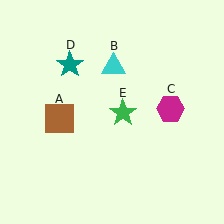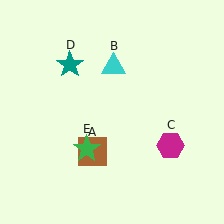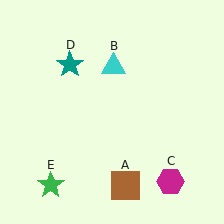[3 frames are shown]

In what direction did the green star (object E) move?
The green star (object E) moved down and to the left.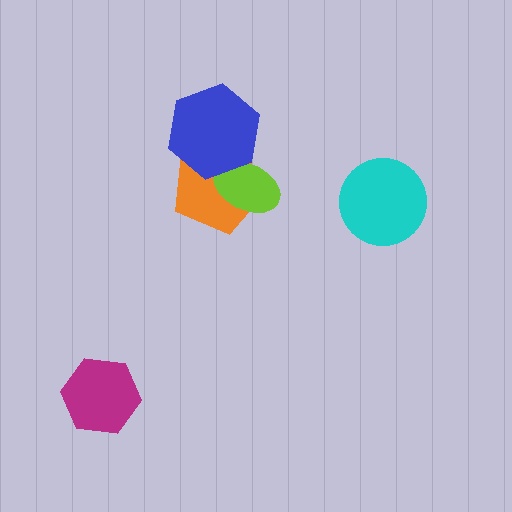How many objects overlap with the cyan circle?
0 objects overlap with the cyan circle.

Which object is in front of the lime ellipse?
The blue hexagon is in front of the lime ellipse.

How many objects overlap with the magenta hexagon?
0 objects overlap with the magenta hexagon.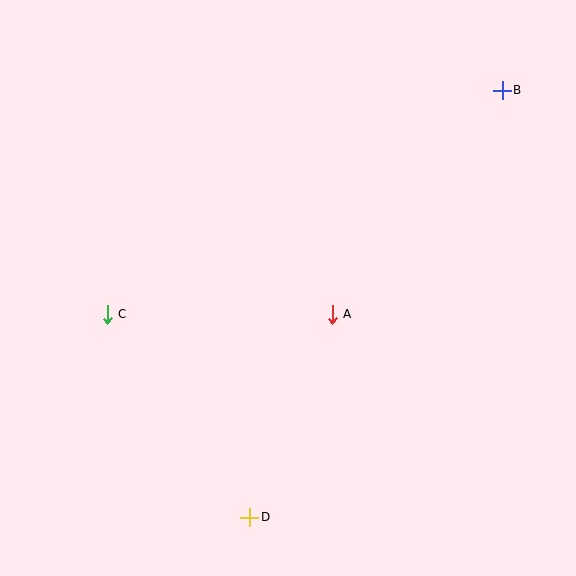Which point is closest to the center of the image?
Point A at (332, 314) is closest to the center.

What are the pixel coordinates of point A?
Point A is at (332, 314).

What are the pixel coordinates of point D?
Point D is at (250, 517).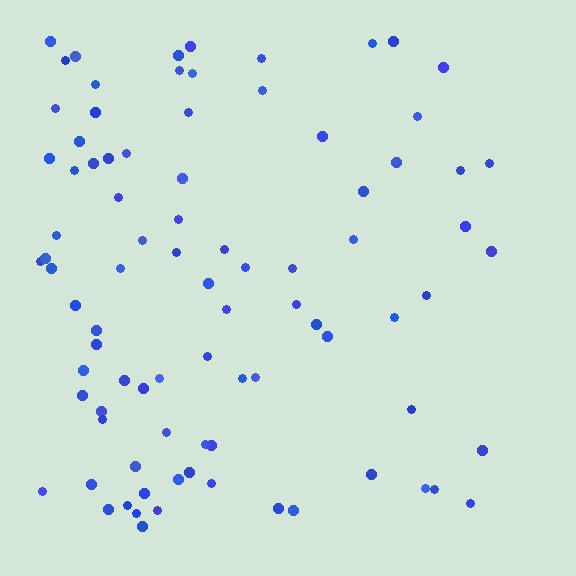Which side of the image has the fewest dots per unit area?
The right.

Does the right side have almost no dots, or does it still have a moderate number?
Still a moderate number, just noticeably fewer than the left.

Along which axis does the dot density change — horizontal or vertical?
Horizontal.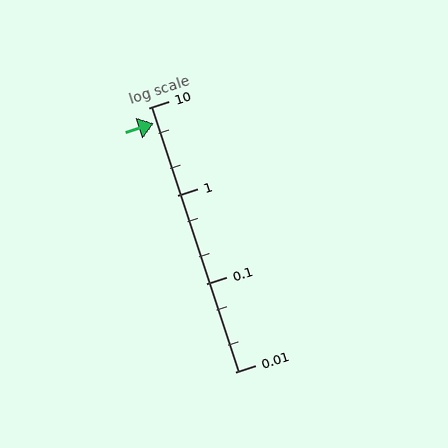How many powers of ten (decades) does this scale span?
The scale spans 3 decades, from 0.01 to 10.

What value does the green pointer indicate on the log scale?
The pointer indicates approximately 6.7.